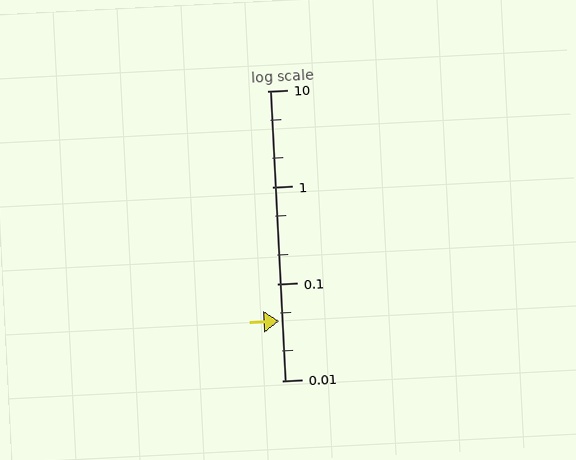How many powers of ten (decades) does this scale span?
The scale spans 3 decades, from 0.01 to 10.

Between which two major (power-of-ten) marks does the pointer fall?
The pointer is between 0.01 and 0.1.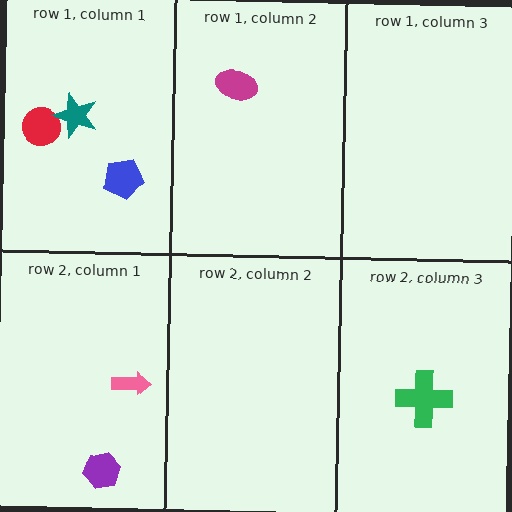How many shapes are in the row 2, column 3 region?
1.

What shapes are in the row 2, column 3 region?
The green cross.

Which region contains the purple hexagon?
The row 2, column 1 region.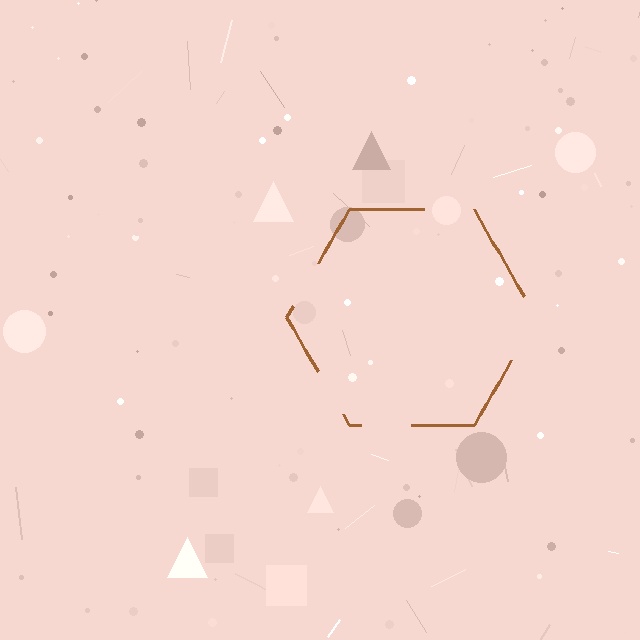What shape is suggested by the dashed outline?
The dashed outline suggests a hexagon.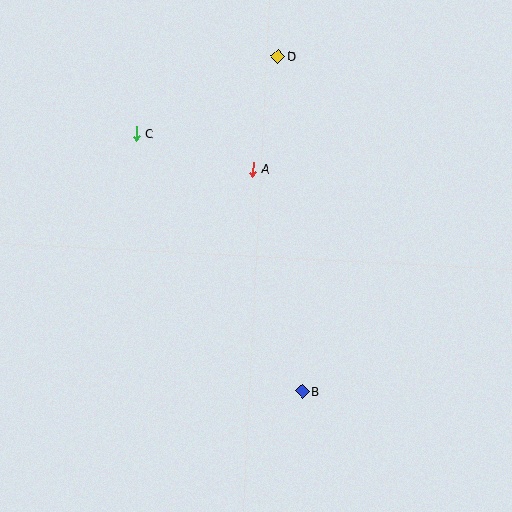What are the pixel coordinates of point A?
Point A is at (253, 169).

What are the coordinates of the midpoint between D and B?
The midpoint between D and B is at (290, 224).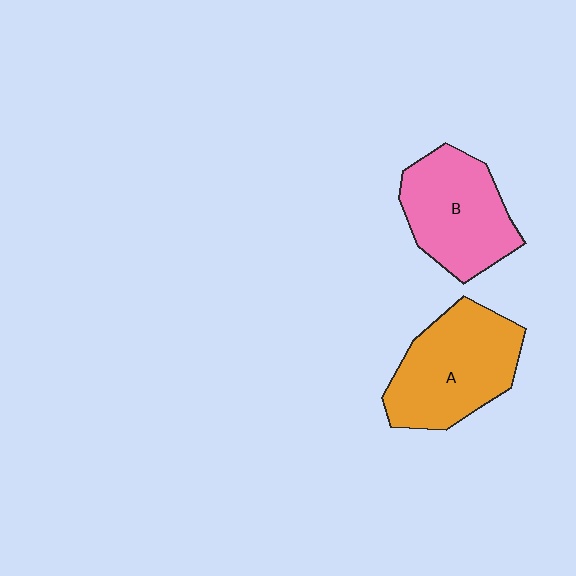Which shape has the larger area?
Shape A (orange).